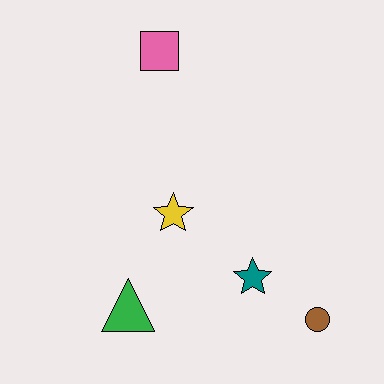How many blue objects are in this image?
There are no blue objects.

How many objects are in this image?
There are 5 objects.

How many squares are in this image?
There is 1 square.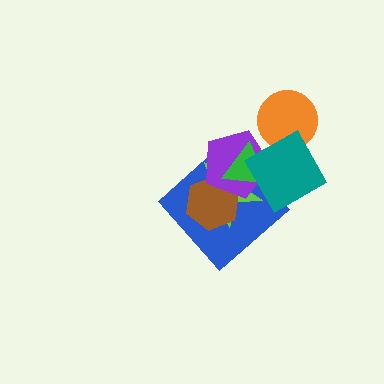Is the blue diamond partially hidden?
Yes, it is partially covered by another shape.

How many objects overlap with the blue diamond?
5 objects overlap with the blue diamond.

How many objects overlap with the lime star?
5 objects overlap with the lime star.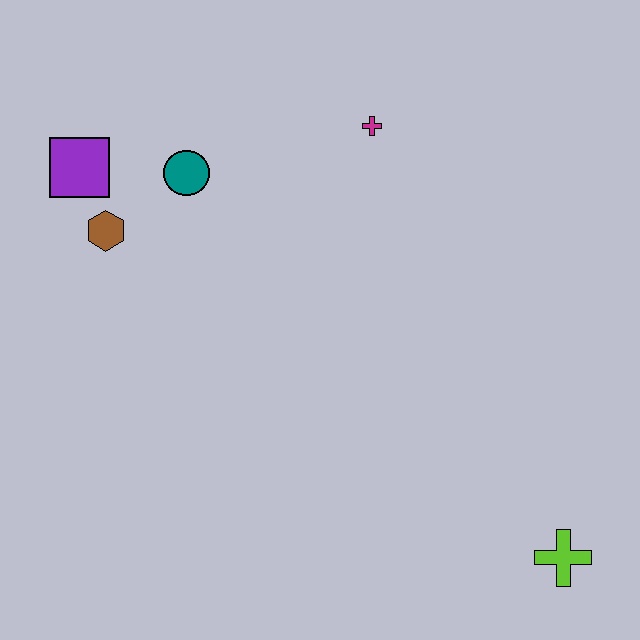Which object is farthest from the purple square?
The lime cross is farthest from the purple square.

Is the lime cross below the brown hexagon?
Yes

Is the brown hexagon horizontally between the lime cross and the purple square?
Yes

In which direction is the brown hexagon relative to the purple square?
The brown hexagon is below the purple square.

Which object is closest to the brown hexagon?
The purple square is closest to the brown hexagon.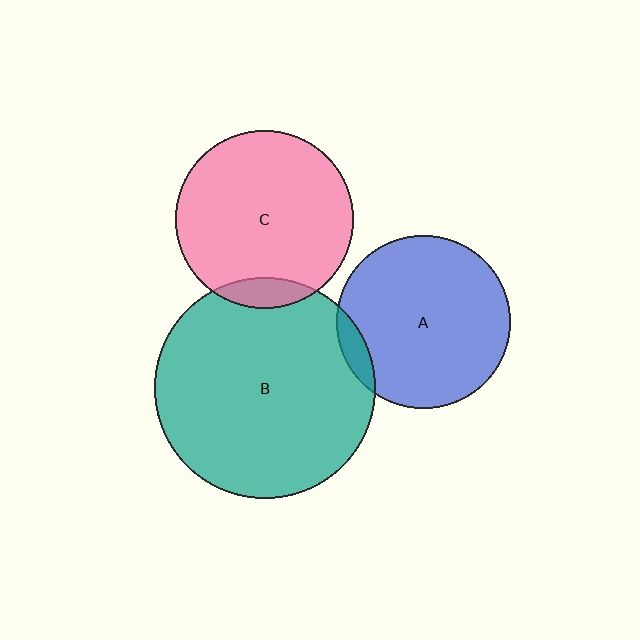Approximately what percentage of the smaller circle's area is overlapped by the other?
Approximately 5%.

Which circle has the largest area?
Circle B (teal).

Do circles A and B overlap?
Yes.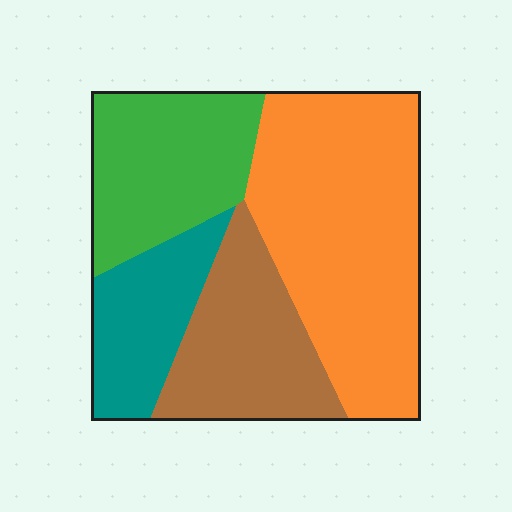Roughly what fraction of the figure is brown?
Brown covers about 20% of the figure.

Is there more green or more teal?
Green.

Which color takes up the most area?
Orange, at roughly 40%.